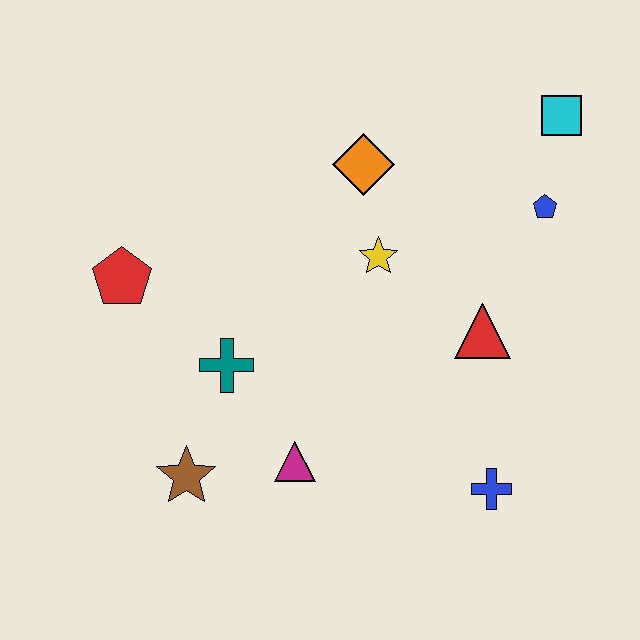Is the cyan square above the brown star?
Yes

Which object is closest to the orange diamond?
The yellow star is closest to the orange diamond.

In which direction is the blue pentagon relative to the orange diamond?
The blue pentagon is to the right of the orange diamond.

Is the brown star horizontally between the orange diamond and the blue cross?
No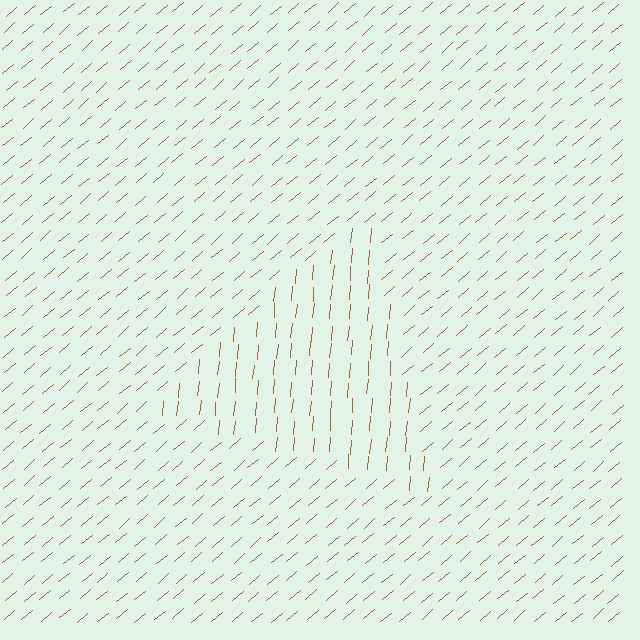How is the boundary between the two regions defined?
The boundary is defined purely by a change in line orientation (approximately 45 degrees difference). All lines are the same color and thickness.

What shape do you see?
I see a triangle.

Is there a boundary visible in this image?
Yes, there is a texture boundary formed by a change in line orientation.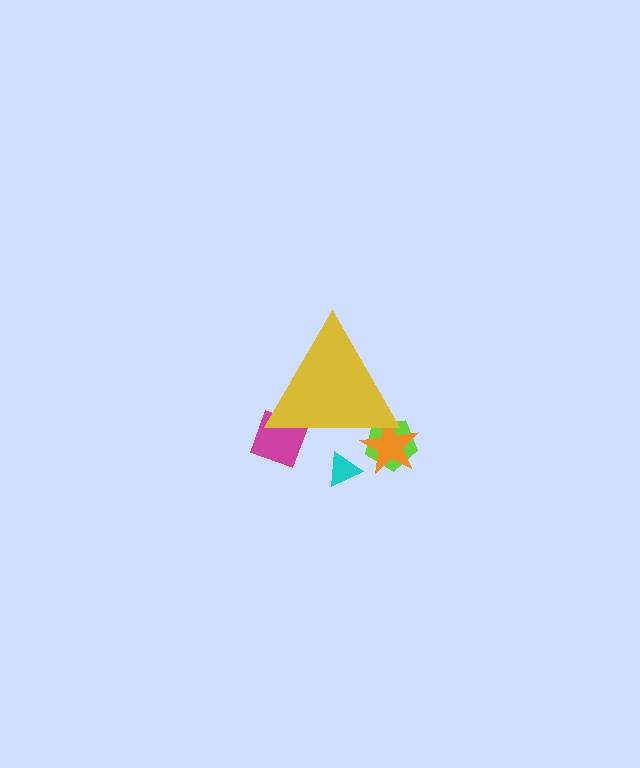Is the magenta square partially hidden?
Yes, the magenta square is partially hidden behind the yellow triangle.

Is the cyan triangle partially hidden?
Yes, the cyan triangle is partially hidden behind the yellow triangle.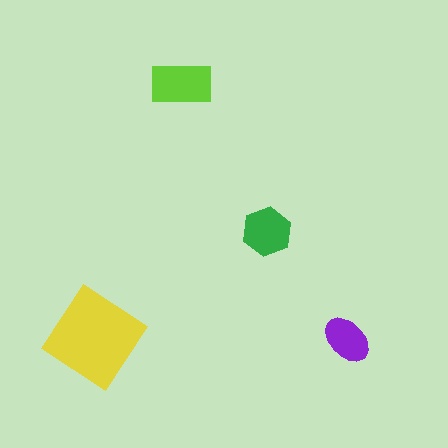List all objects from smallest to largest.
The purple ellipse, the green hexagon, the lime rectangle, the yellow diamond.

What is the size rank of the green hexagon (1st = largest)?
3rd.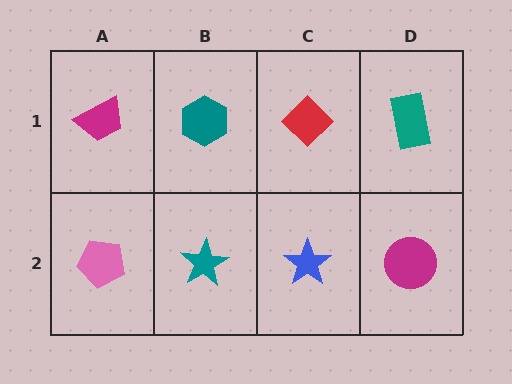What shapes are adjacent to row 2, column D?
A teal rectangle (row 1, column D), a blue star (row 2, column C).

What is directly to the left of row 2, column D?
A blue star.